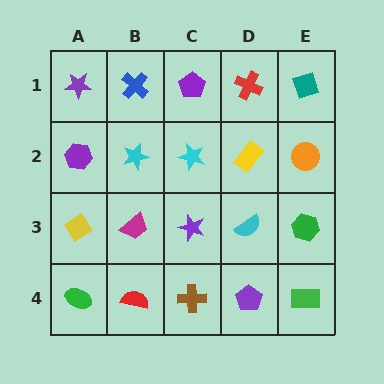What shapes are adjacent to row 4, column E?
A green hexagon (row 3, column E), a purple pentagon (row 4, column D).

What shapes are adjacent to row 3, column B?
A cyan star (row 2, column B), a red semicircle (row 4, column B), a yellow diamond (row 3, column A), a purple star (row 3, column C).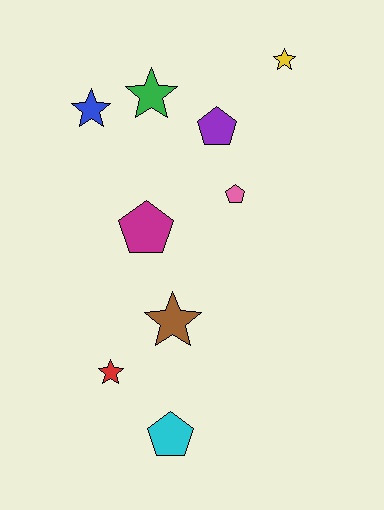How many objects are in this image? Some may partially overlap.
There are 9 objects.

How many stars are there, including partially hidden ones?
There are 5 stars.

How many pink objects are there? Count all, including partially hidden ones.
There is 1 pink object.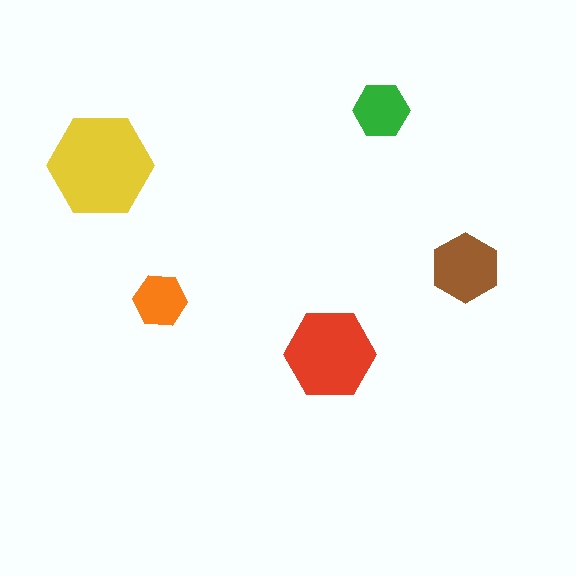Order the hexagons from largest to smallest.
the yellow one, the red one, the brown one, the green one, the orange one.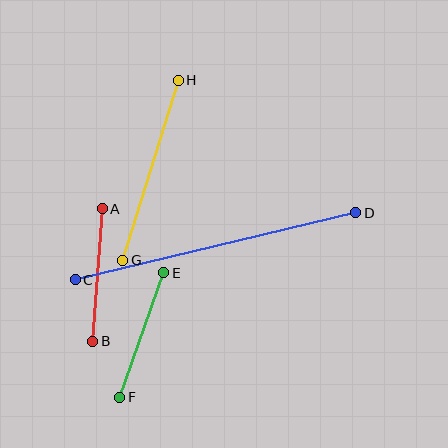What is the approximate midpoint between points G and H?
The midpoint is at approximately (151, 170) pixels.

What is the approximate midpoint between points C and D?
The midpoint is at approximately (215, 246) pixels.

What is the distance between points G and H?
The distance is approximately 188 pixels.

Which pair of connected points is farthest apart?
Points C and D are farthest apart.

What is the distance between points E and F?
The distance is approximately 133 pixels.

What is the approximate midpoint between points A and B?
The midpoint is at approximately (98, 275) pixels.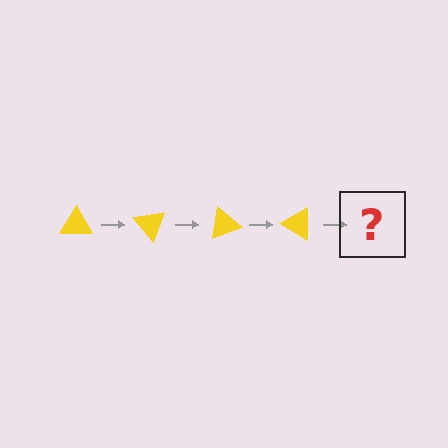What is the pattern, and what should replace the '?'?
The pattern is that the triangle rotates 50 degrees each step. The '?' should be a yellow triangle rotated 200 degrees.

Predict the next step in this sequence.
The next step is a yellow triangle rotated 200 degrees.